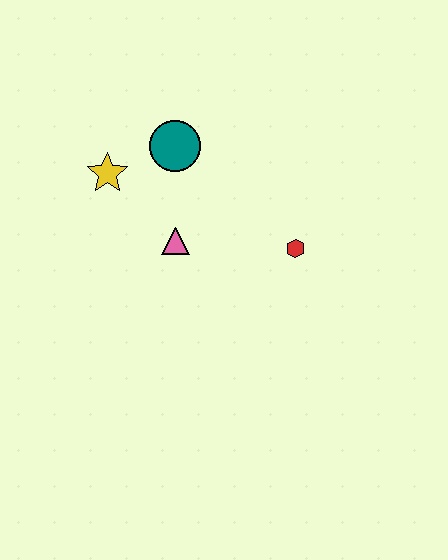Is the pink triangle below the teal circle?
Yes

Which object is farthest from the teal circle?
The red hexagon is farthest from the teal circle.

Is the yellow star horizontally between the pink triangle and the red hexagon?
No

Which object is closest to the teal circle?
The yellow star is closest to the teal circle.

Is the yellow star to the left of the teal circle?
Yes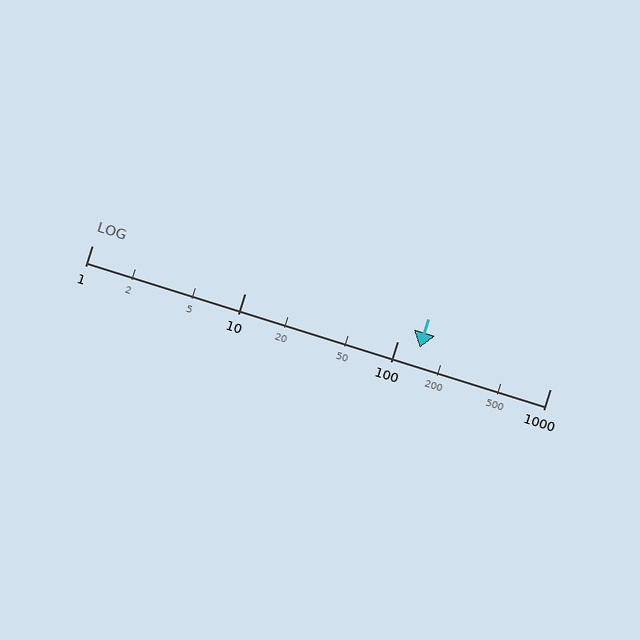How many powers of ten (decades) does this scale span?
The scale spans 3 decades, from 1 to 1000.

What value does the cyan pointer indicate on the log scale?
The pointer indicates approximately 140.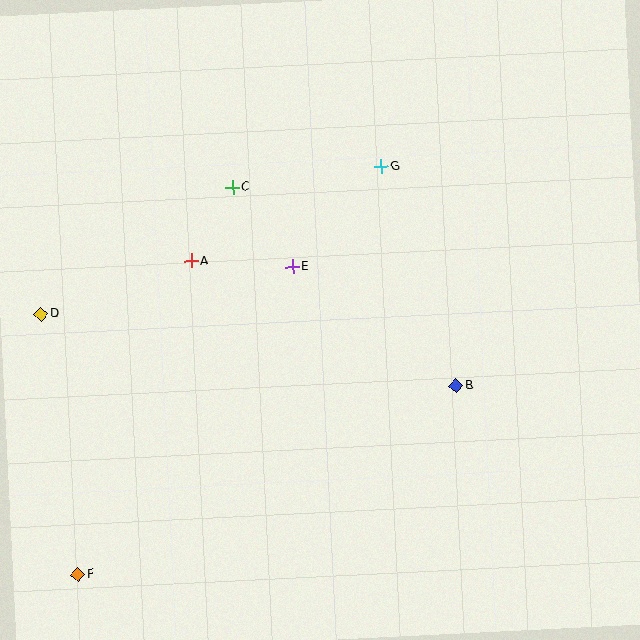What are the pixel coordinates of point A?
Point A is at (191, 261).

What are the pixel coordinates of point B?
Point B is at (456, 385).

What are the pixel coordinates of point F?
Point F is at (78, 575).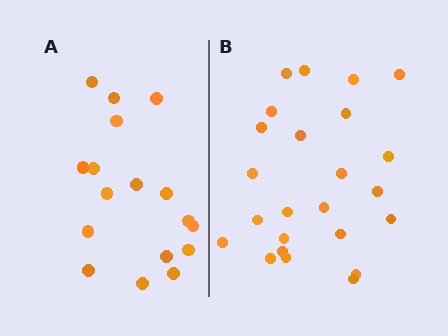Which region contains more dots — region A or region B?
Region B (the right region) has more dots.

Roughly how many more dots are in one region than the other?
Region B has roughly 8 or so more dots than region A.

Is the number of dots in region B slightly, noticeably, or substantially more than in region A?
Region B has noticeably more, but not dramatically so. The ratio is roughly 1.4 to 1.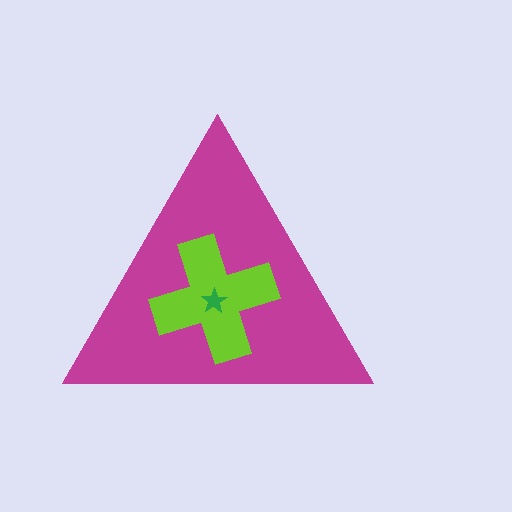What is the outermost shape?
The magenta triangle.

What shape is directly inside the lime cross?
The green star.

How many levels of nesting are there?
3.